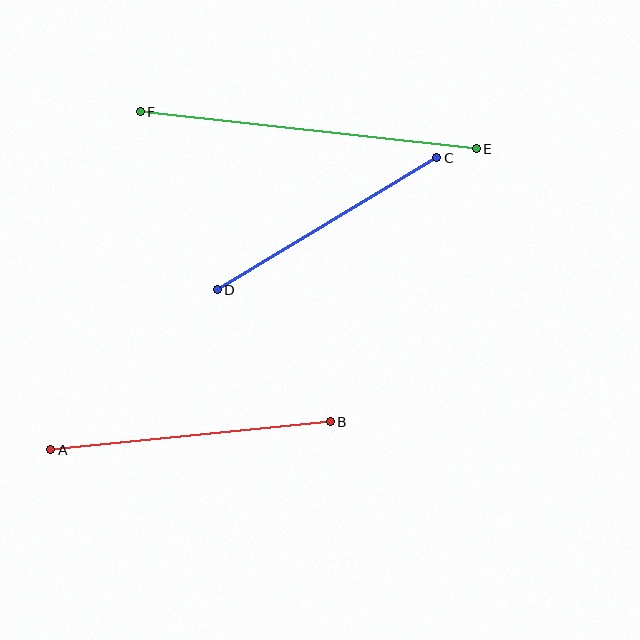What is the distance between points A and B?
The distance is approximately 281 pixels.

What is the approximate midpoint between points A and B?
The midpoint is at approximately (190, 436) pixels.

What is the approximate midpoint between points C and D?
The midpoint is at approximately (327, 224) pixels.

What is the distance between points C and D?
The distance is approximately 256 pixels.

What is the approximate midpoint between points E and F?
The midpoint is at approximately (308, 130) pixels.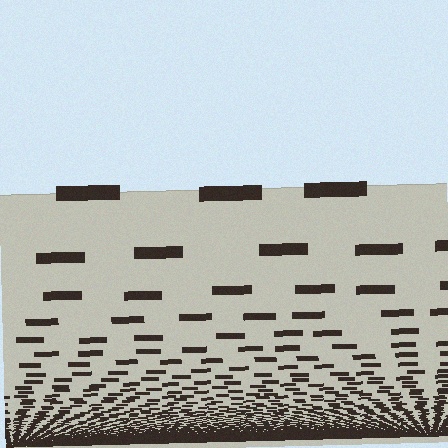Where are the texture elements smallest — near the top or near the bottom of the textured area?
Near the bottom.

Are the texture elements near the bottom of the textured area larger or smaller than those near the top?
Smaller. The gradient is inverted — elements near the bottom are smaller and denser.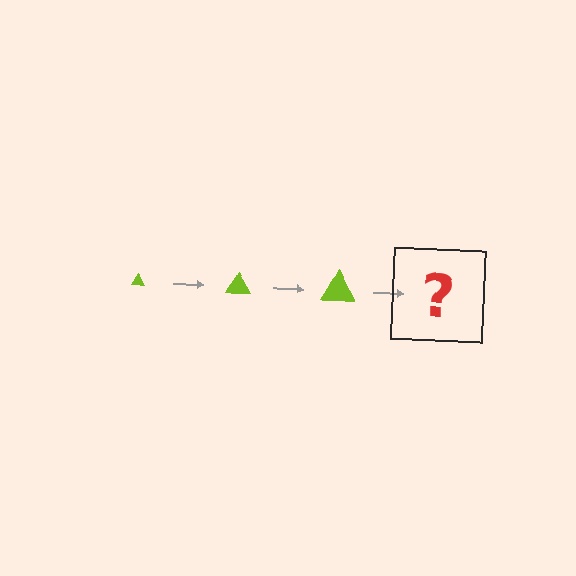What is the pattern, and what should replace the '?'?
The pattern is that the triangle gets progressively larger each step. The '?' should be a lime triangle, larger than the previous one.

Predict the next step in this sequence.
The next step is a lime triangle, larger than the previous one.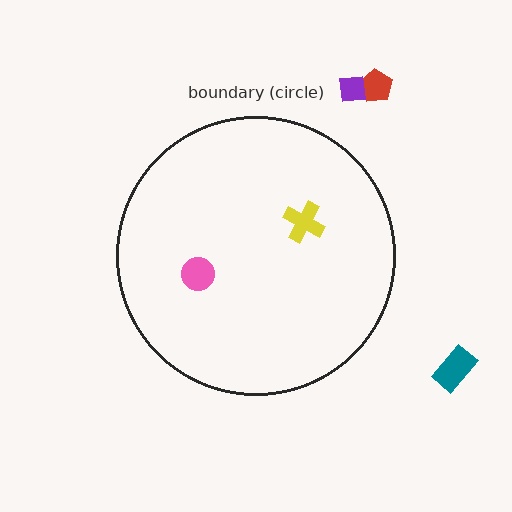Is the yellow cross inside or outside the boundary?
Inside.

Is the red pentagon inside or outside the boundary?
Outside.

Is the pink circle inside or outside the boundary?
Inside.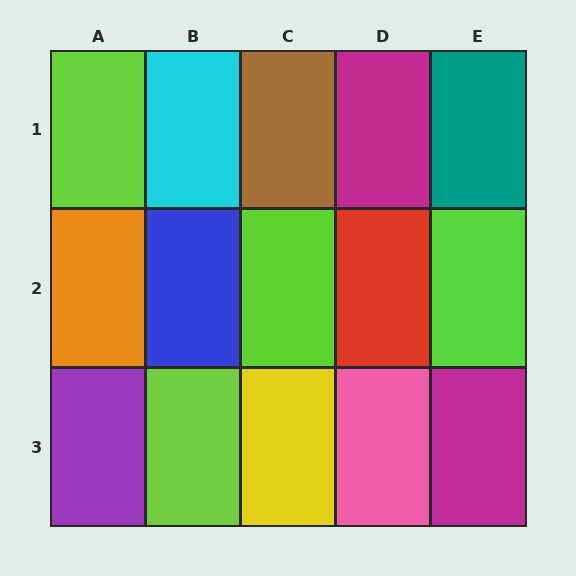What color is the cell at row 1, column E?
Teal.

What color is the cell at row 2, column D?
Red.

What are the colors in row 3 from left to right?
Purple, lime, yellow, pink, magenta.